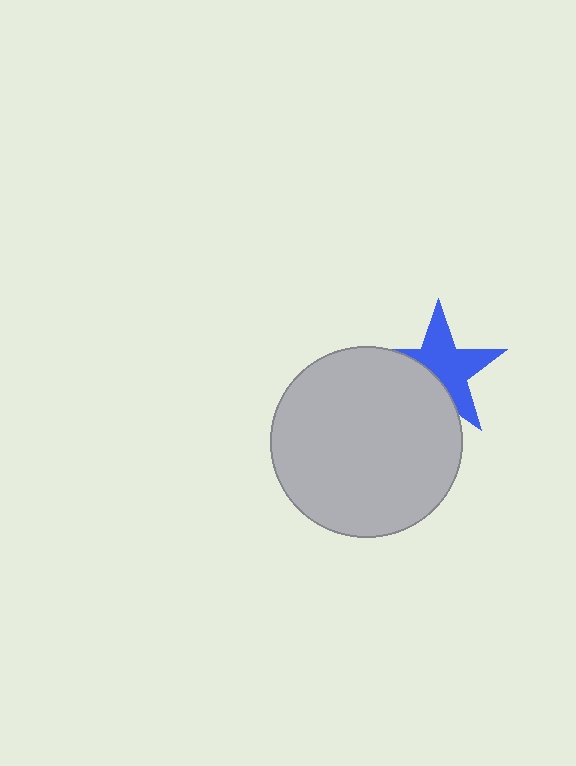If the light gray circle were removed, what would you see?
You would see the complete blue star.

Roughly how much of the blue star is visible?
About half of it is visible (roughly 61%).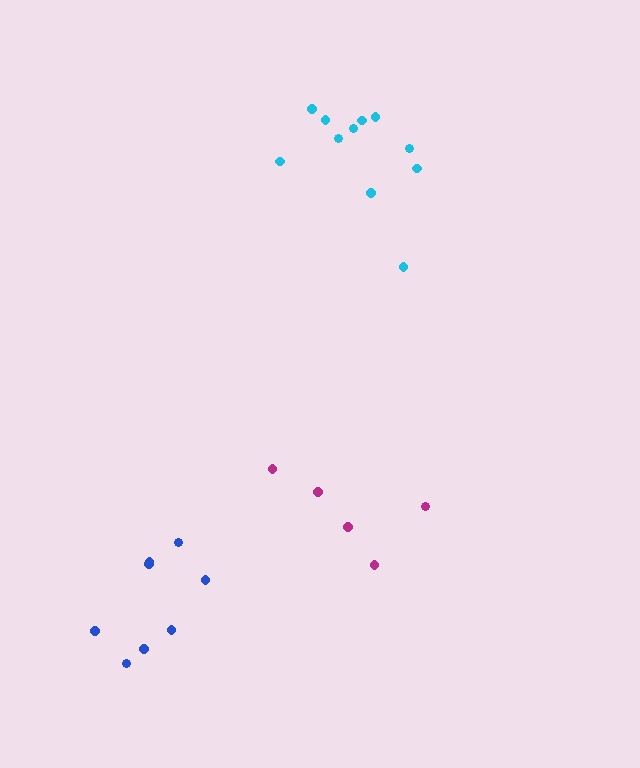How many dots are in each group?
Group 1: 5 dots, Group 2: 11 dots, Group 3: 8 dots (24 total).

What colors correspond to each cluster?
The clusters are colored: magenta, cyan, blue.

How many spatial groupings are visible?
There are 3 spatial groupings.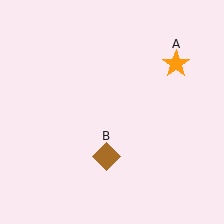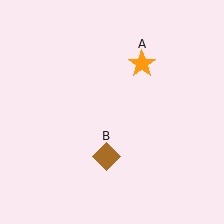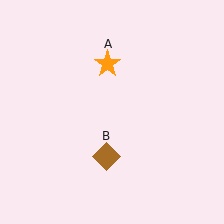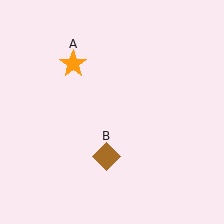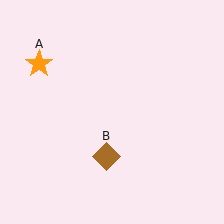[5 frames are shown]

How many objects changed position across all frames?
1 object changed position: orange star (object A).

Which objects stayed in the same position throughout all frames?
Brown diamond (object B) remained stationary.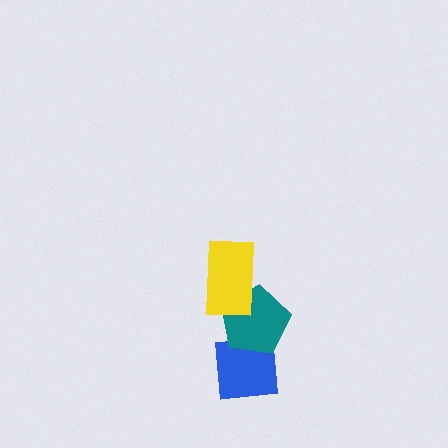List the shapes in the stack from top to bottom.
From top to bottom: the yellow rectangle, the teal pentagon, the blue square.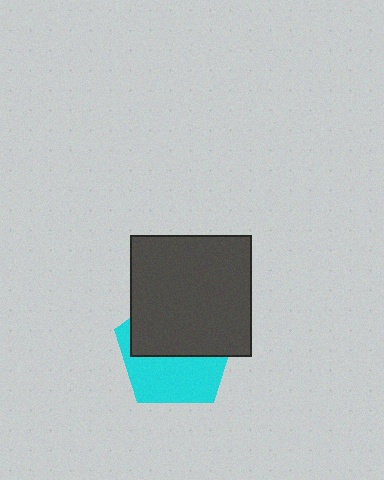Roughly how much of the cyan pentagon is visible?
About half of it is visible (roughly 45%).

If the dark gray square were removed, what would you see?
You would see the complete cyan pentagon.